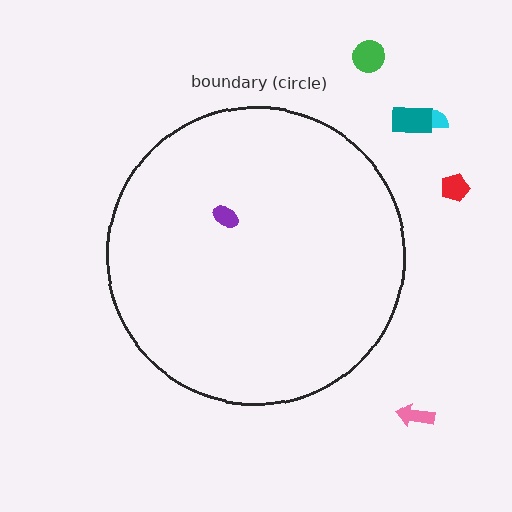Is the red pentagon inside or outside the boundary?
Outside.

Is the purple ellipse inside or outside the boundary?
Inside.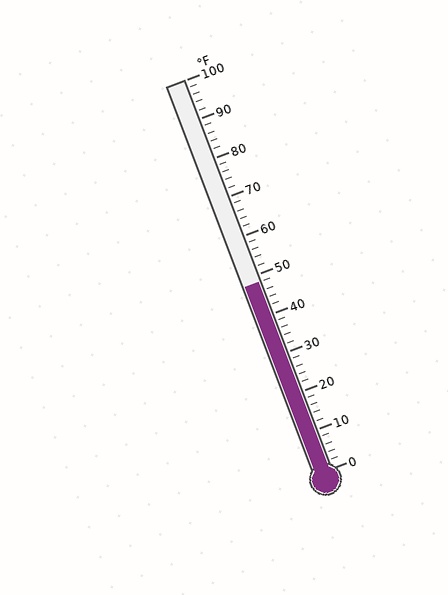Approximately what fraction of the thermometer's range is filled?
The thermometer is filled to approximately 50% of its range.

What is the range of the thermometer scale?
The thermometer scale ranges from 0°F to 100°F.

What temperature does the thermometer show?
The thermometer shows approximately 48°F.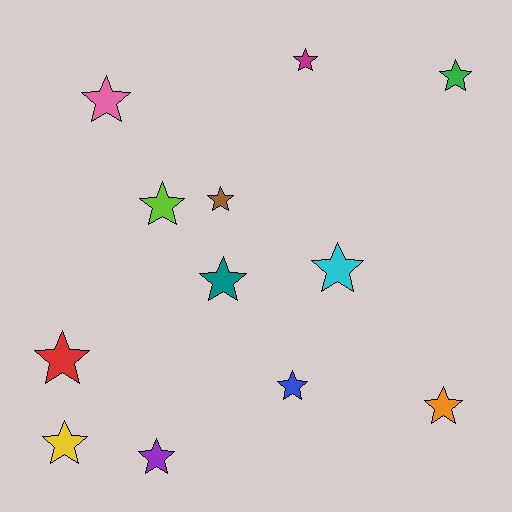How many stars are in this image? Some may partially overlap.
There are 12 stars.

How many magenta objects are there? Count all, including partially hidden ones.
There is 1 magenta object.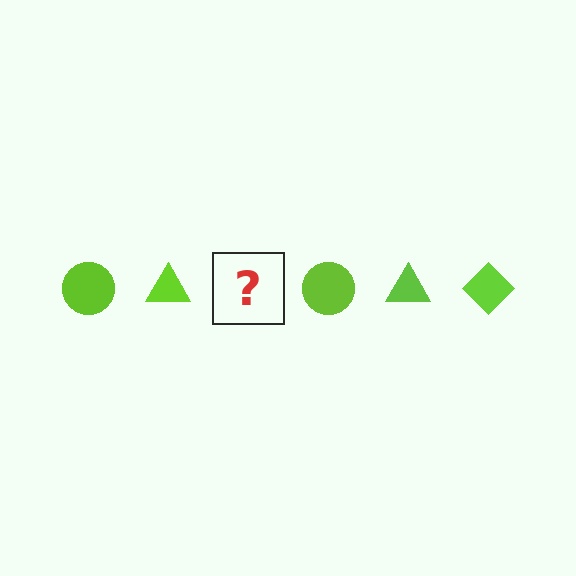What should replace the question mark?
The question mark should be replaced with a lime diamond.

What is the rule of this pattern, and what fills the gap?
The rule is that the pattern cycles through circle, triangle, diamond shapes in lime. The gap should be filled with a lime diamond.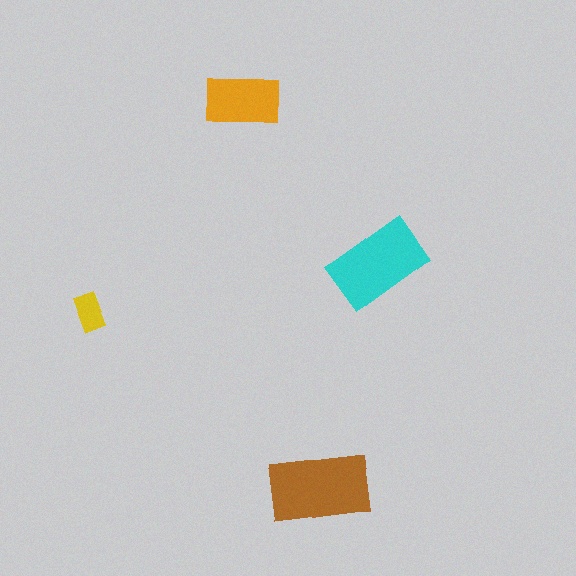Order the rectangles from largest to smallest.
the brown one, the cyan one, the orange one, the yellow one.